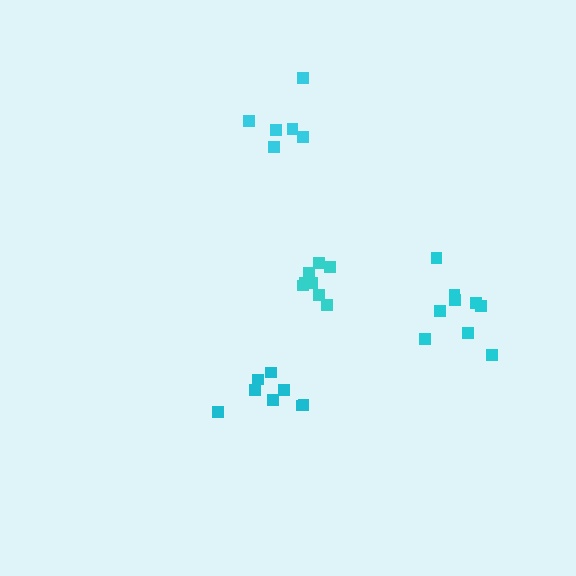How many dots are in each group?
Group 1: 6 dots, Group 2: 8 dots, Group 3: 8 dots, Group 4: 9 dots (31 total).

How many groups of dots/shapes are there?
There are 4 groups.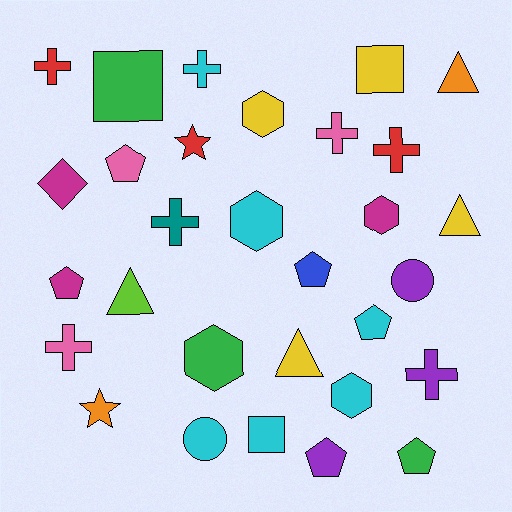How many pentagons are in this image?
There are 6 pentagons.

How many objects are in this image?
There are 30 objects.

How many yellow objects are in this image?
There are 4 yellow objects.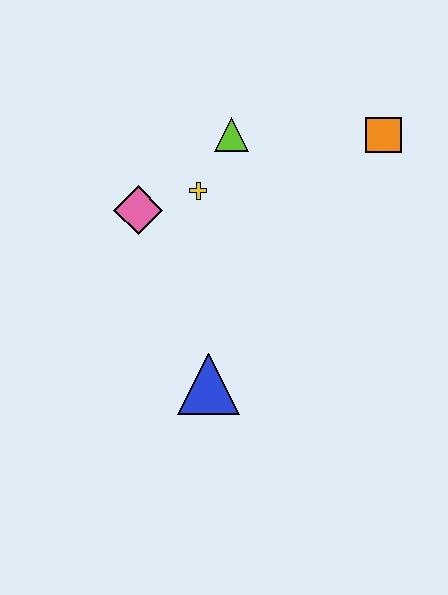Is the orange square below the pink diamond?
No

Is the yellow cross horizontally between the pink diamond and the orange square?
Yes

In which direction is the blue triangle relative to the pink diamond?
The blue triangle is below the pink diamond.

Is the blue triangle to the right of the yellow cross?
Yes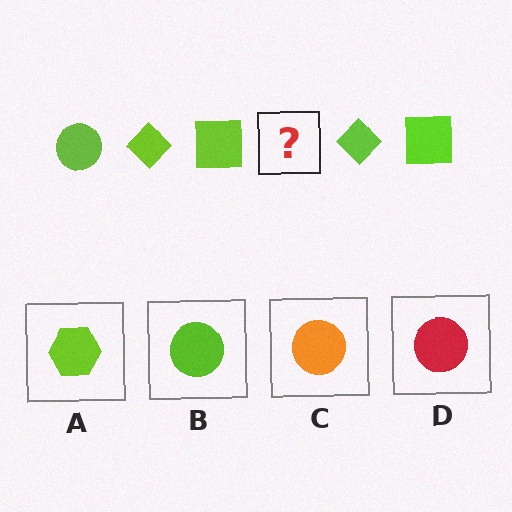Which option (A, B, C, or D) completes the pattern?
B.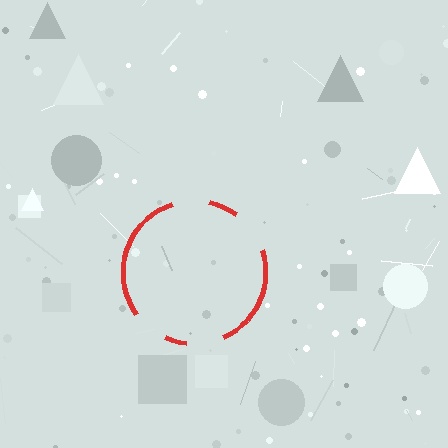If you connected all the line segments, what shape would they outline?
They would outline a circle.